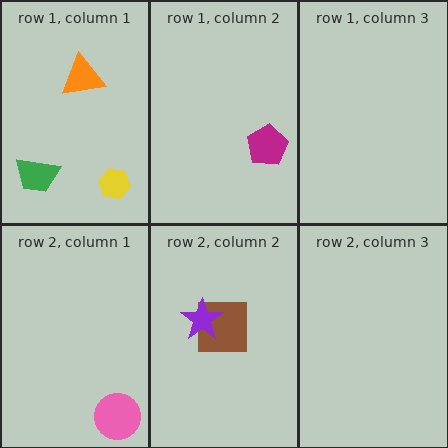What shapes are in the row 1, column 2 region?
The magenta pentagon.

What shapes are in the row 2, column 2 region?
The brown square, the purple star.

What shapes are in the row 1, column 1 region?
The orange triangle, the yellow hexagon, the green trapezoid.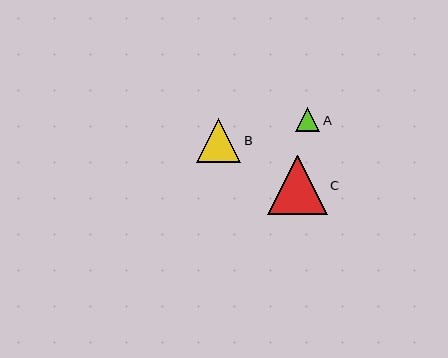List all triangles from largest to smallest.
From largest to smallest: C, B, A.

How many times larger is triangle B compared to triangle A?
Triangle B is approximately 1.9 times the size of triangle A.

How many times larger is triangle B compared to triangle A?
Triangle B is approximately 1.9 times the size of triangle A.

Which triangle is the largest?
Triangle C is the largest with a size of approximately 59 pixels.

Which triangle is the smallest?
Triangle A is the smallest with a size of approximately 24 pixels.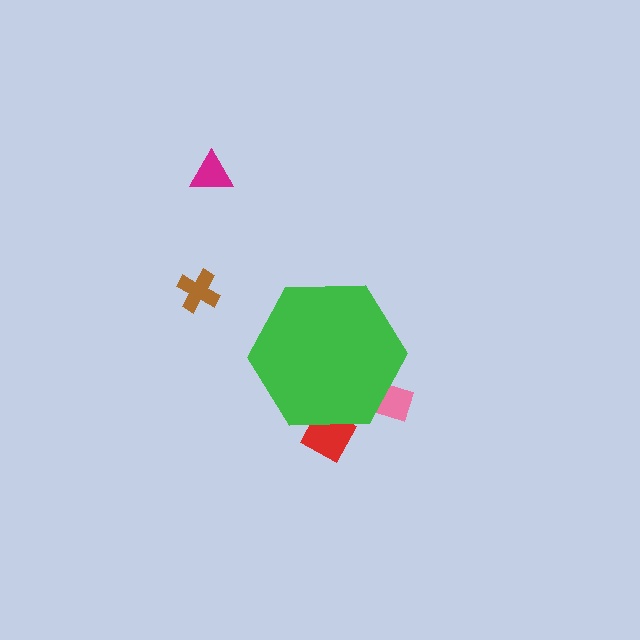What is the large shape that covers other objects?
A green hexagon.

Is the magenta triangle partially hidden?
No, the magenta triangle is fully visible.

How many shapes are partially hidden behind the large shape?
2 shapes are partially hidden.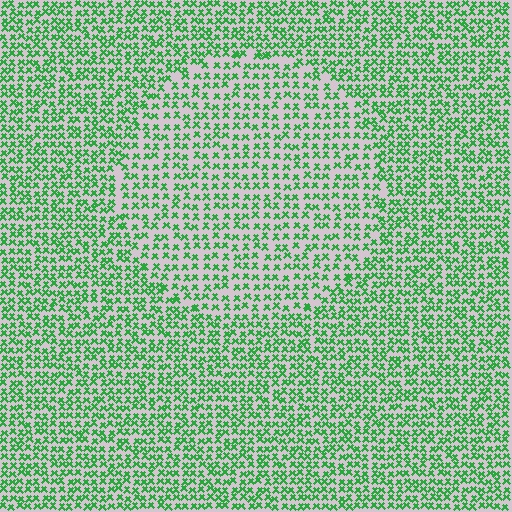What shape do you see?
I see a circle.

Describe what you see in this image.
The image contains small green elements arranged at two different densities. A circle-shaped region is visible where the elements are less densely packed than the surrounding area.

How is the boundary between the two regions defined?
The boundary is defined by a change in element density (approximately 1.5x ratio). All elements are the same color, size, and shape.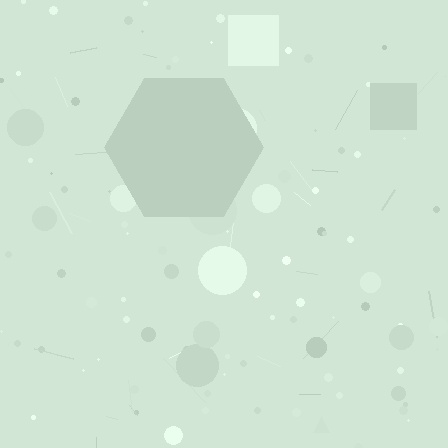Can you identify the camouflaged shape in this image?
The camouflaged shape is a hexagon.